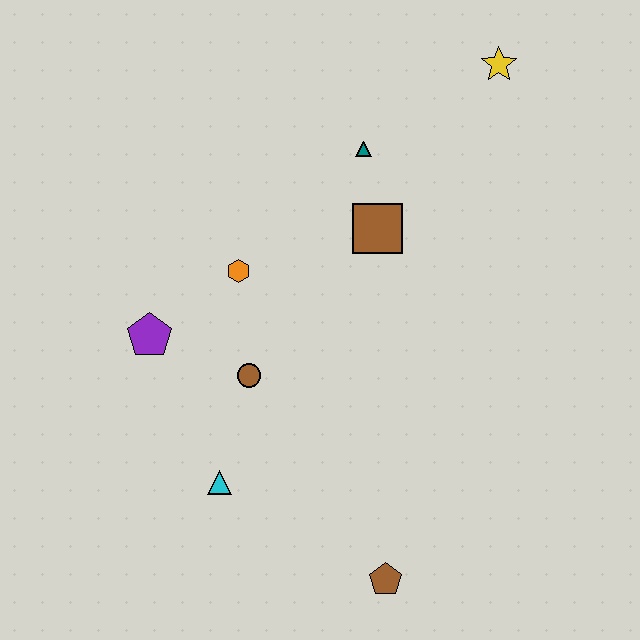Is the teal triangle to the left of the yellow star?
Yes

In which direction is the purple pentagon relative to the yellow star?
The purple pentagon is to the left of the yellow star.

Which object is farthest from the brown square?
The brown pentagon is farthest from the brown square.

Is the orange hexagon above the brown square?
No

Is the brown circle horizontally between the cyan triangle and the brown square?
Yes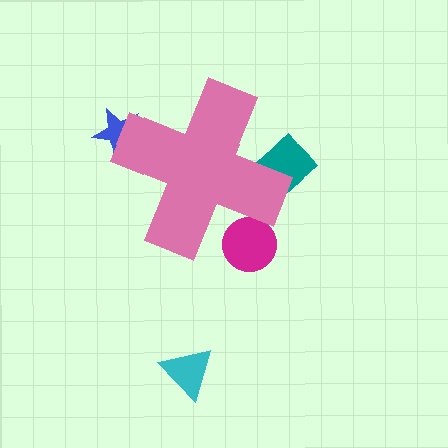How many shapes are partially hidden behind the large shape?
3 shapes are partially hidden.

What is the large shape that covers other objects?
A pink cross.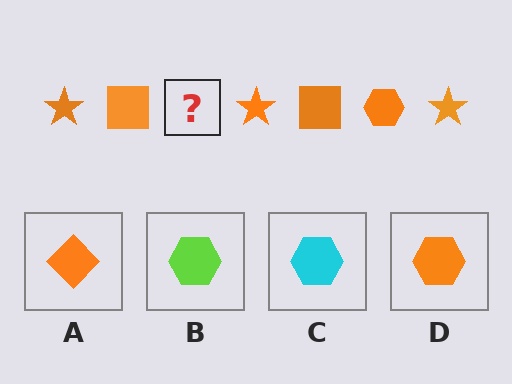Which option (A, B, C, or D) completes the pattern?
D.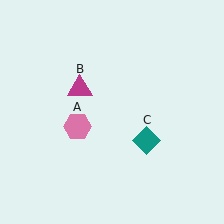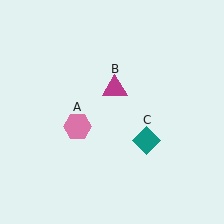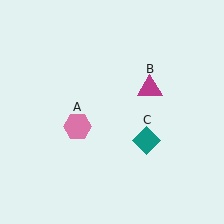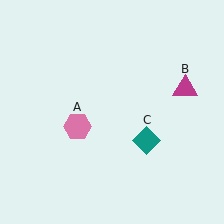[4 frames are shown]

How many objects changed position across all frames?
1 object changed position: magenta triangle (object B).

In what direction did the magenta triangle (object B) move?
The magenta triangle (object B) moved right.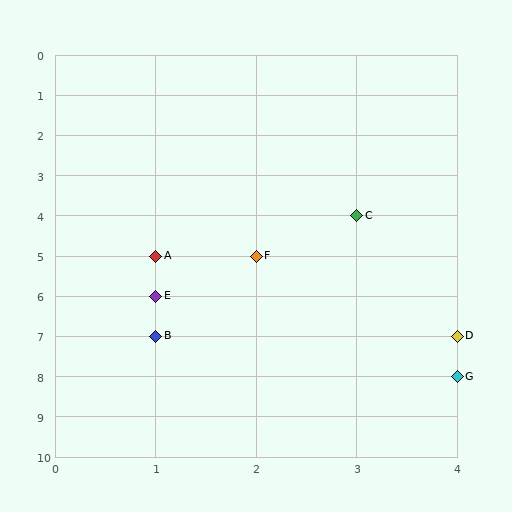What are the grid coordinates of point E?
Point E is at grid coordinates (1, 6).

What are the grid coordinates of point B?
Point B is at grid coordinates (1, 7).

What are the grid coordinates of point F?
Point F is at grid coordinates (2, 5).